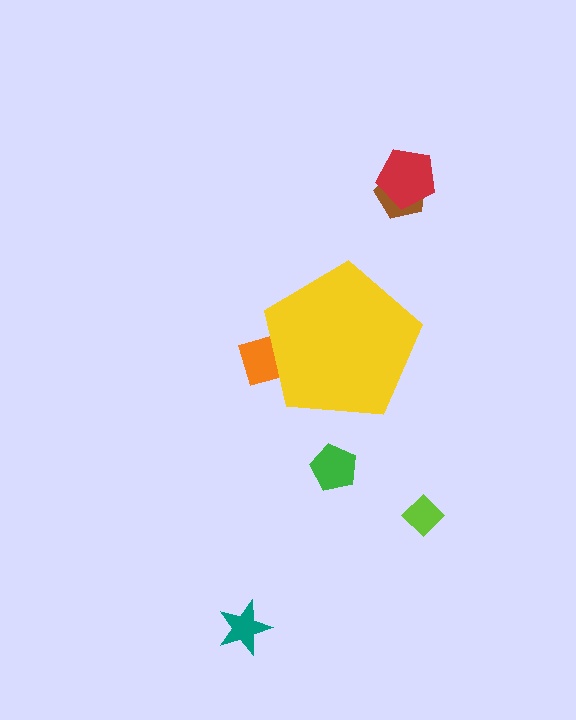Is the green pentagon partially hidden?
No, the green pentagon is fully visible.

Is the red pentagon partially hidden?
No, the red pentagon is fully visible.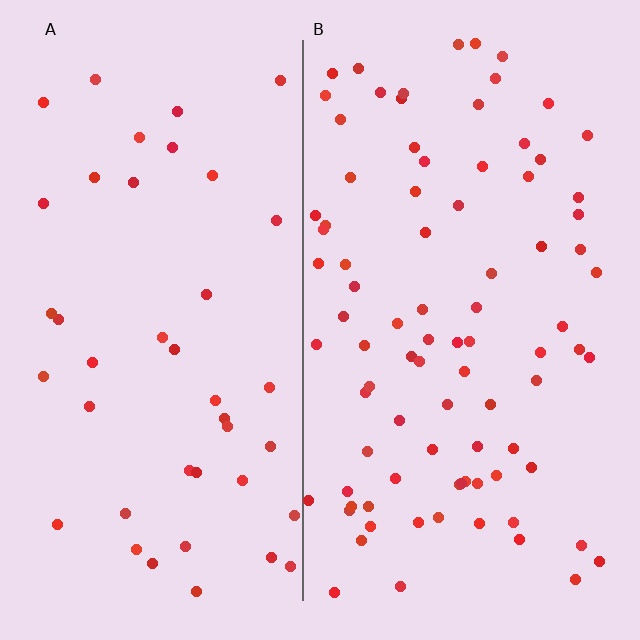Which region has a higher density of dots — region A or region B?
B (the right).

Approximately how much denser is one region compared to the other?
Approximately 2.1× — region B over region A.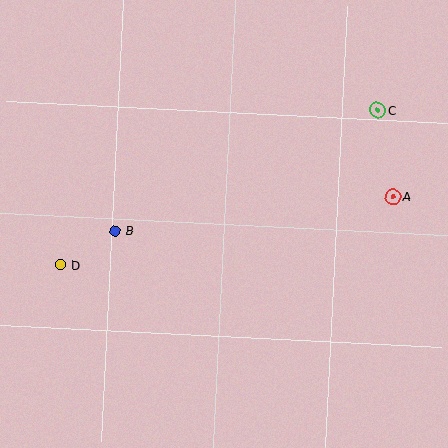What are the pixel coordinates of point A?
Point A is at (393, 196).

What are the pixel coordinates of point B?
Point B is at (115, 231).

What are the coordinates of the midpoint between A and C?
The midpoint between A and C is at (385, 153).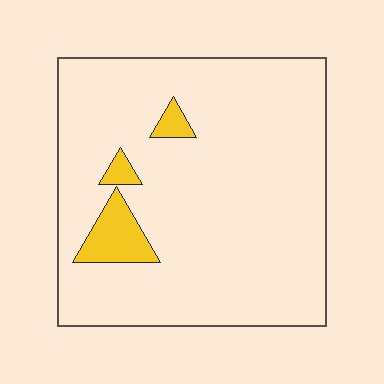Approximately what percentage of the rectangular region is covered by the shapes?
Approximately 5%.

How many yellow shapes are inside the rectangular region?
3.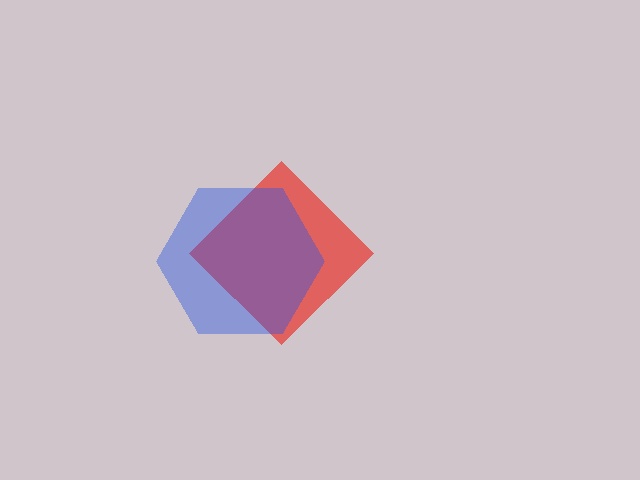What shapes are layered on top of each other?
The layered shapes are: a red diamond, a blue hexagon.